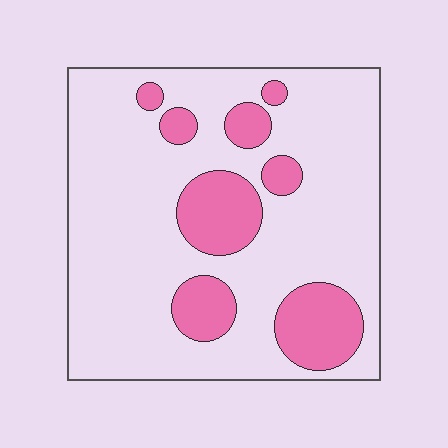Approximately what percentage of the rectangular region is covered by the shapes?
Approximately 20%.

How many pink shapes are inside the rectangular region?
8.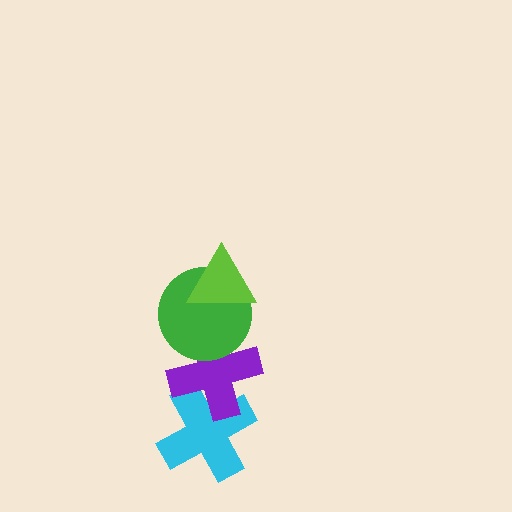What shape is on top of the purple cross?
The green circle is on top of the purple cross.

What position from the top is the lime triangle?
The lime triangle is 1st from the top.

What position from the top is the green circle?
The green circle is 2nd from the top.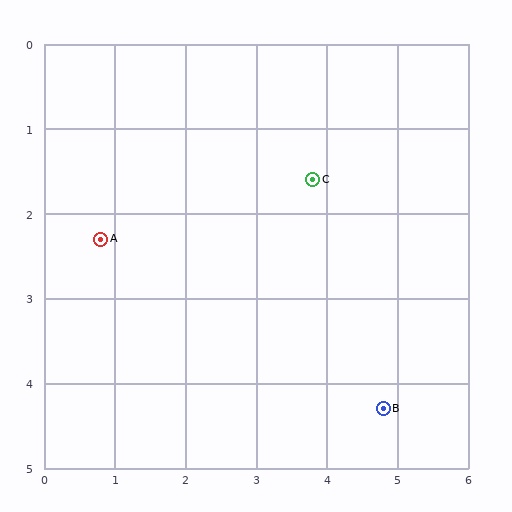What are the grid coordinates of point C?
Point C is at approximately (3.8, 1.6).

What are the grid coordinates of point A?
Point A is at approximately (0.8, 2.3).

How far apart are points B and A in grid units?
Points B and A are about 4.5 grid units apart.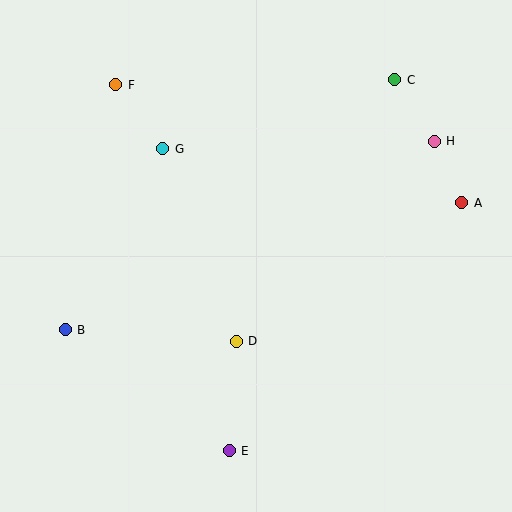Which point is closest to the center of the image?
Point D at (236, 341) is closest to the center.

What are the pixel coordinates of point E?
Point E is at (229, 451).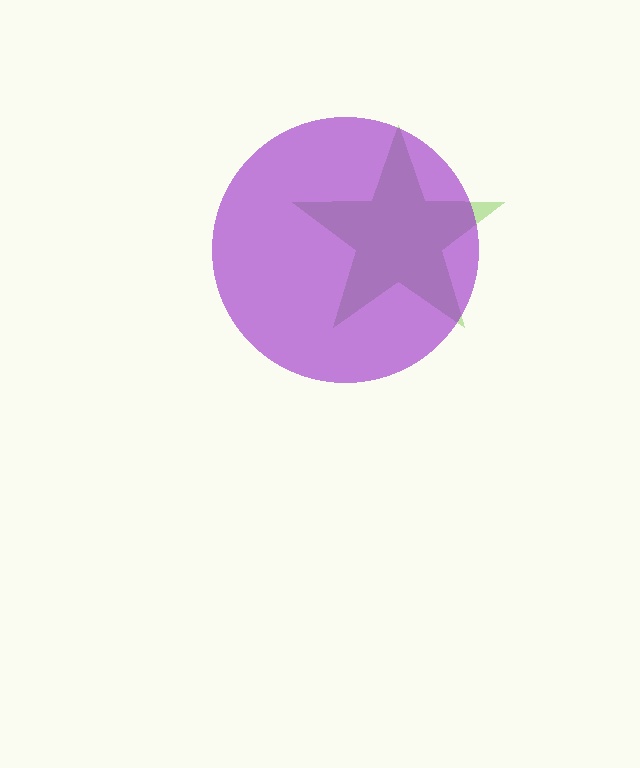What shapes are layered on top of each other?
The layered shapes are: a lime star, a purple circle.